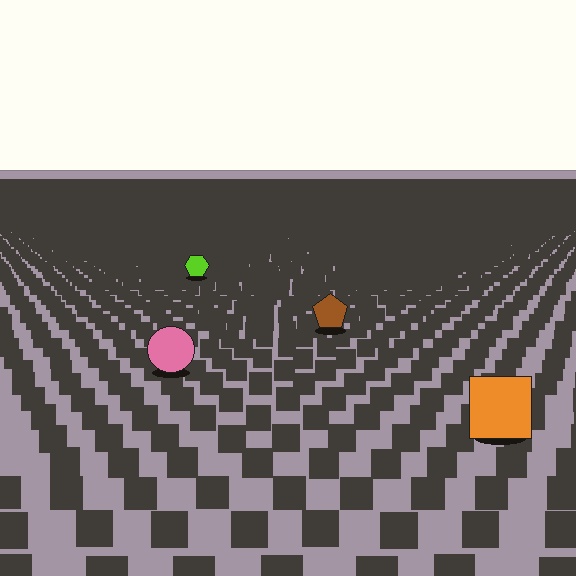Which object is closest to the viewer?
The orange square is closest. The texture marks near it are larger and more spread out.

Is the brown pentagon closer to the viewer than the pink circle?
No. The pink circle is closer — you can tell from the texture gradient: the ground texture is coarser near it.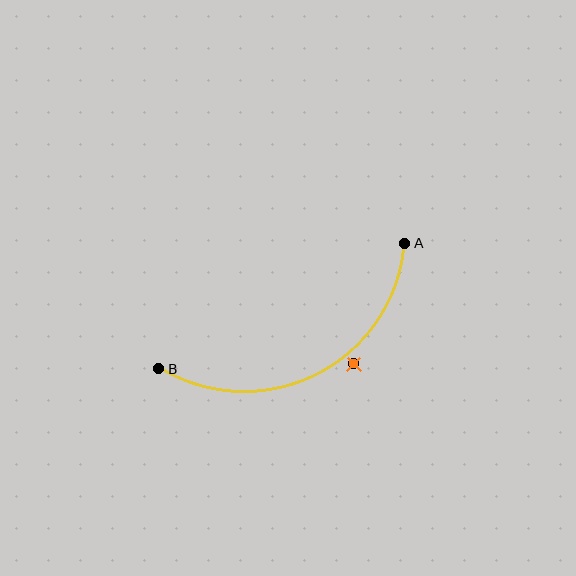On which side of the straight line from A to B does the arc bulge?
The arc bulges below the straight line connecting A and B.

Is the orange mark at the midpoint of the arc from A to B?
No — the orange mark does not lie on the arc at all. It sits slightly outside the curve.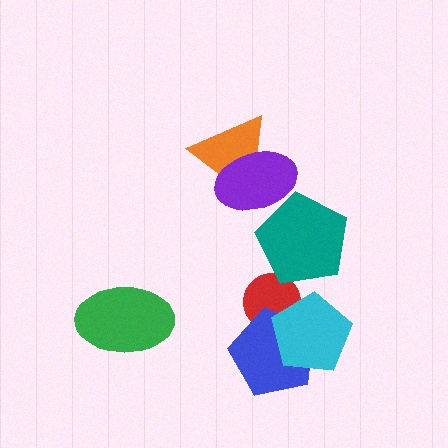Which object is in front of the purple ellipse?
The teal pentagon is in front of the purple ellipse.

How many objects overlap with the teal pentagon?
2 objects overlap with the teal pentagon.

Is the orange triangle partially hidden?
Yes, it is partially covered by another shape.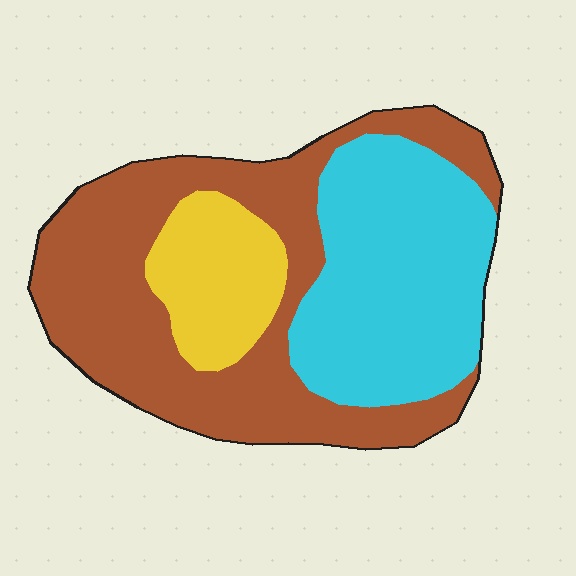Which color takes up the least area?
Yellow, at roughly 15%.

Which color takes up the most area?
Brown, at roughly 50%.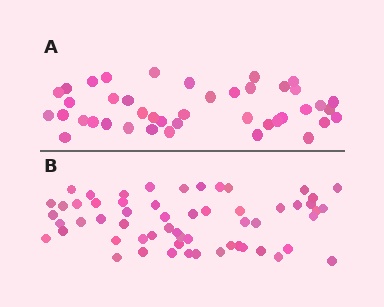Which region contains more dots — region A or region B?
Region B (the bottom region) has more dots.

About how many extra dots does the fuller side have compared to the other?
Region B has approximately 15 more dots than region A.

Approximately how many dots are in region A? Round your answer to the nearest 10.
About 40 dots. (The exact count is 42, which rounds to 40.)